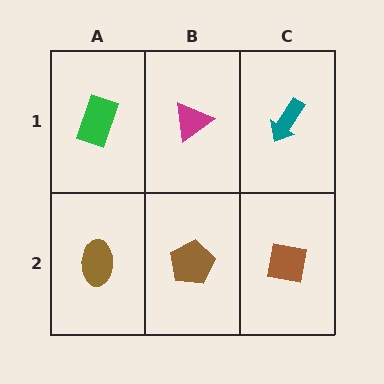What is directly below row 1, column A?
A brown ellipse.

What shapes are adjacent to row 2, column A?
A green rectangle (row 1, column A), a brown pentagon (row 2, column B).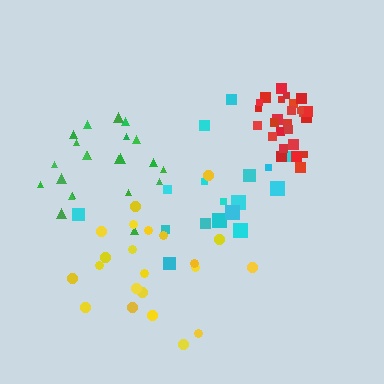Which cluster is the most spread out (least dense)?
Cyan.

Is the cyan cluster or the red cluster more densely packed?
Red.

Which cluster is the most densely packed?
Red.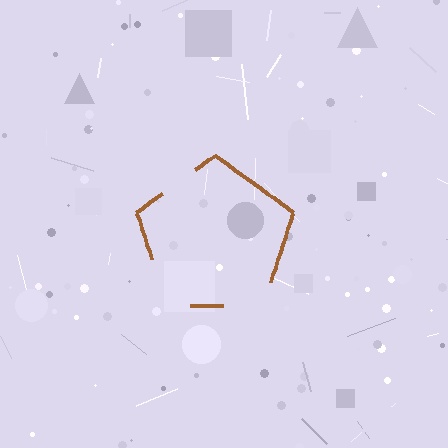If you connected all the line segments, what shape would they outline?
They would outline a pentagon.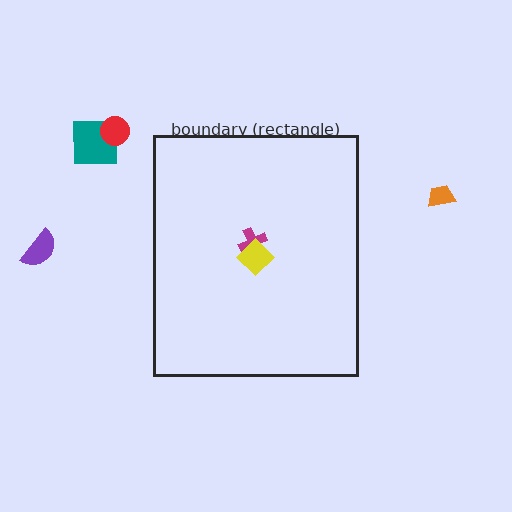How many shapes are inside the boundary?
2 inside, 4 outside.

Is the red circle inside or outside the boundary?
Outside.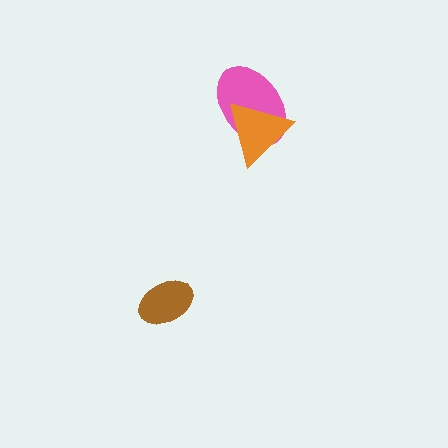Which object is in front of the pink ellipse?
The orange triangle is in front of the pink ellipse.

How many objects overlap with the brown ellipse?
0 objects overlap with the brown ellipse.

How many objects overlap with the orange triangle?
1 object overlaps with the orange triangle.